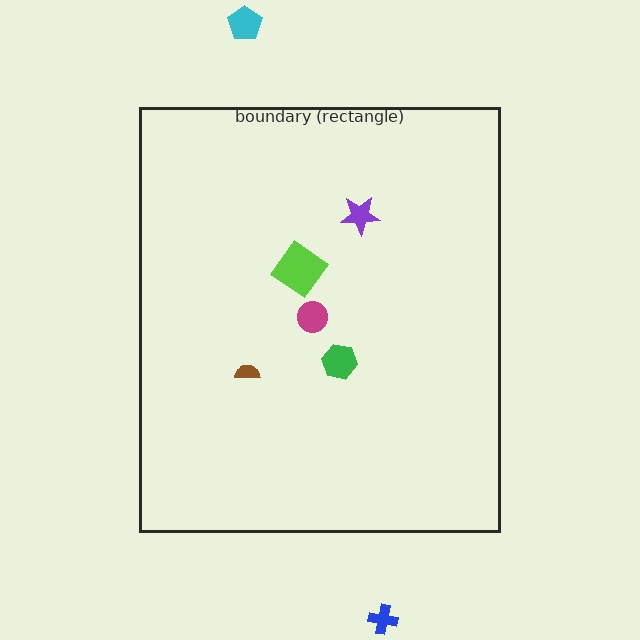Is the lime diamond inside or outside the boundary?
Inside.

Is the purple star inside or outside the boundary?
Inside.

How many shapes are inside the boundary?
5 inside, 2 outside.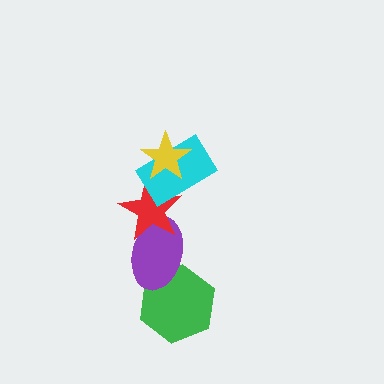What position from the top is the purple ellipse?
The purple ellipse is 4th from the top.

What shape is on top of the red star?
The cyan rectangle is on top of the red star.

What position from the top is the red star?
The red star is 3rd from the top.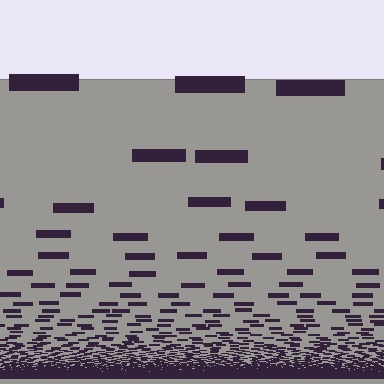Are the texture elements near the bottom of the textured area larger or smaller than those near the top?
Smaller. The gradient is inverted — elements near the bottom are smaller and denser.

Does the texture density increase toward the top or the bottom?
Density increases toward the bottom.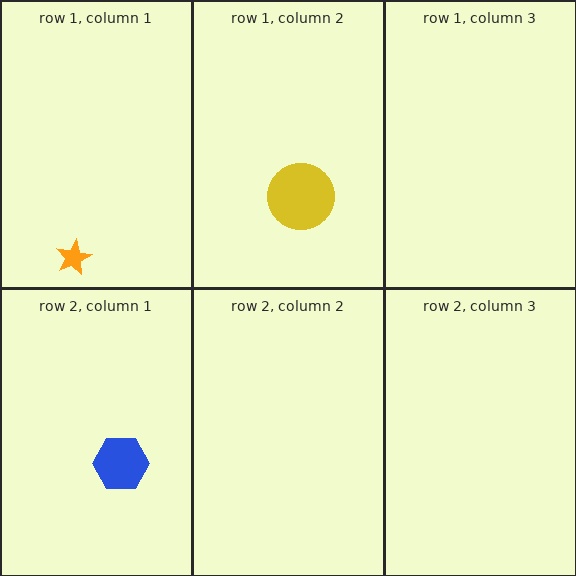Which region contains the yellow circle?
The row 1, column 2 region.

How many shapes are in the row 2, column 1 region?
1.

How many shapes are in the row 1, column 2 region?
1.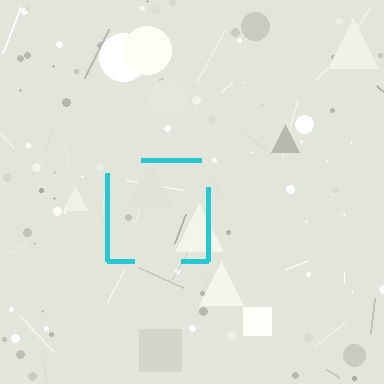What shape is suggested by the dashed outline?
The dashed outline suggests a square.